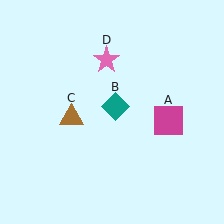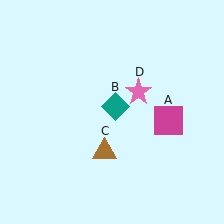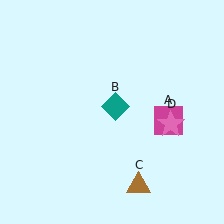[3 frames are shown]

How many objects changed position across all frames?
2 objects changed position: brown triangle (object C), pink star (object D).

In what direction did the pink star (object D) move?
The pink star (object D) moved down and to the right.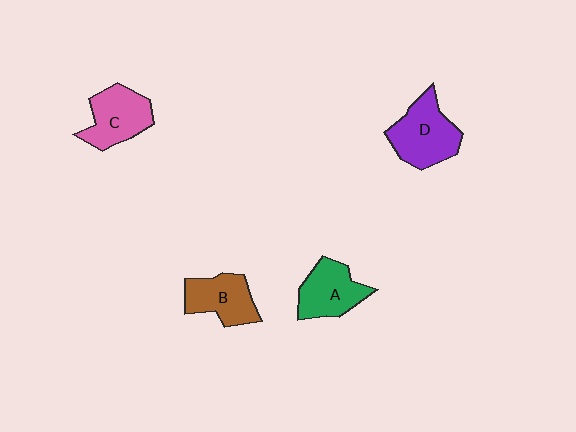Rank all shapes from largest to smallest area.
From largest to smallest: D (purple), C (pink), A (green), B (brown).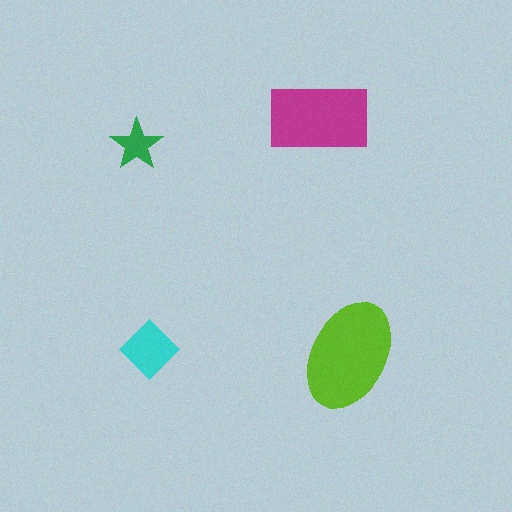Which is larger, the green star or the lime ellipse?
The lime ellipse.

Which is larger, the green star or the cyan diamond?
The cyan diamond.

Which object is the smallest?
The green star.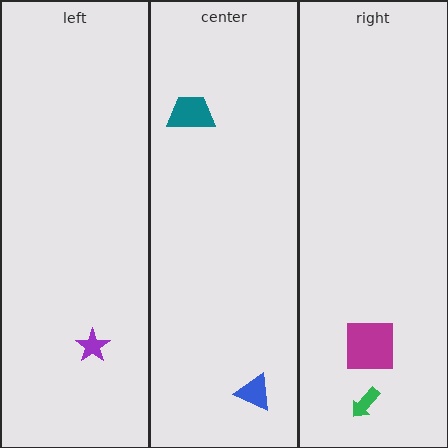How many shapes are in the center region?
2.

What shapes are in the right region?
The magenta square, the green arrow.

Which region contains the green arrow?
The right region.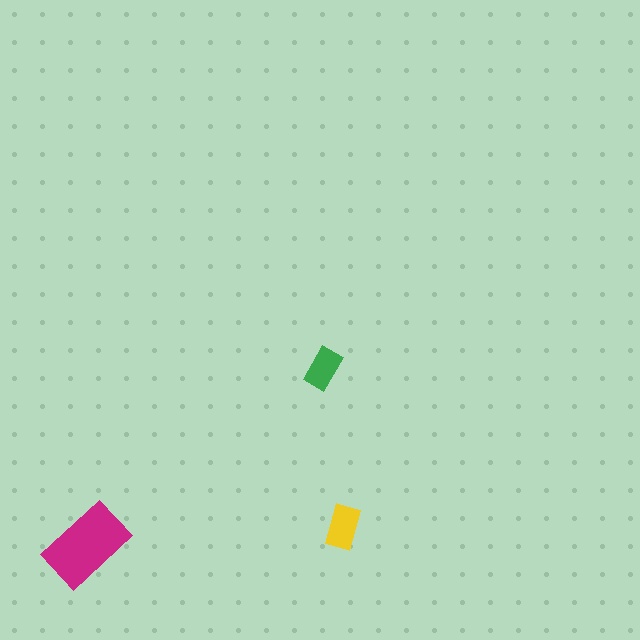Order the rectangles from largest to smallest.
the magenta one, the yellow one, the green one.